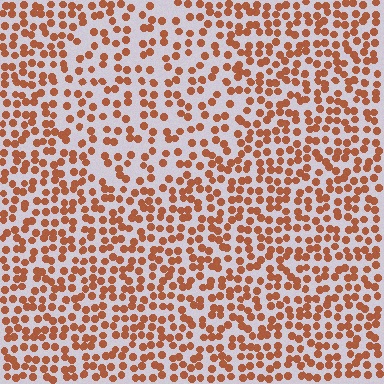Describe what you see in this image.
The image contains small brown elements arranged at two different densities. A circle-shaped region is visible where the elements are less densely packed than the surrounding area.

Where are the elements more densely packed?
The elements are more densely packed outside the circle boundary.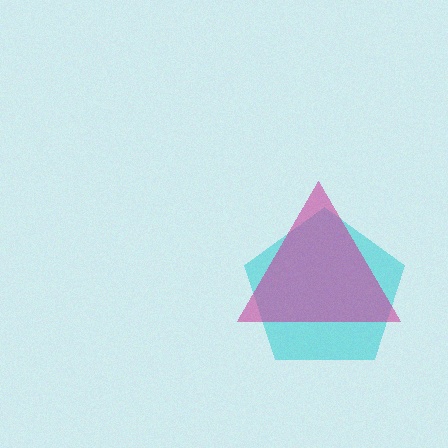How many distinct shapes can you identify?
There are 2 distinct shapes: a cyan pentagon, a magenta triangle.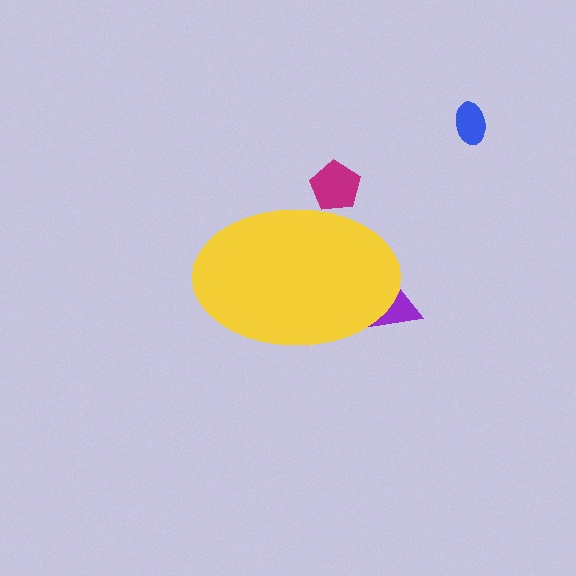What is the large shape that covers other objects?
A yellow ellipse.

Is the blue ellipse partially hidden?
No, the blue ellipse is fully visible.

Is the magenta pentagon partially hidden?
Yes, the magenta pentagon is partially hidden behind the yellow ellipse.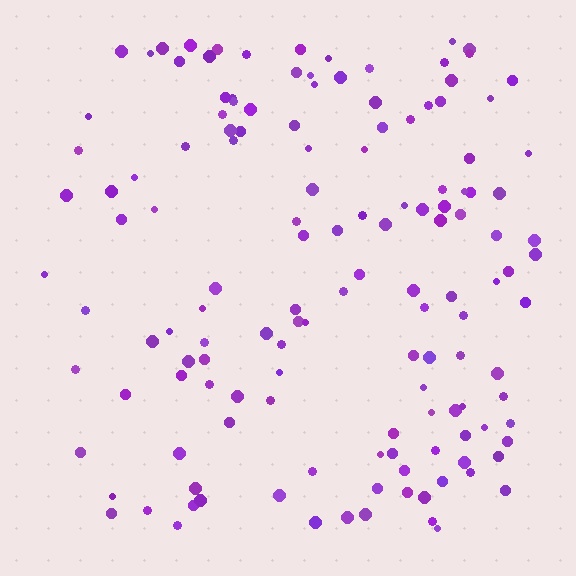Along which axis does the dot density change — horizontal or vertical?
Horizontal.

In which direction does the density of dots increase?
From left to right, with the right side densest.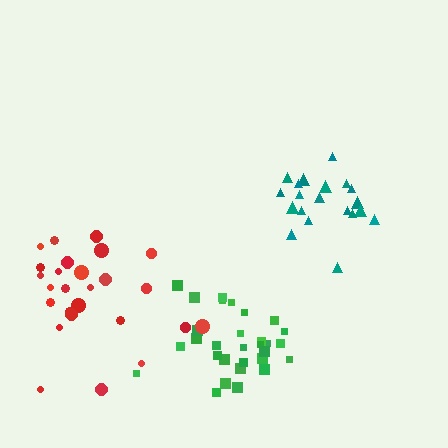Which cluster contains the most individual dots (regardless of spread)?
Green (30).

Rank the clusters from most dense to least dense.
green, teal, red.